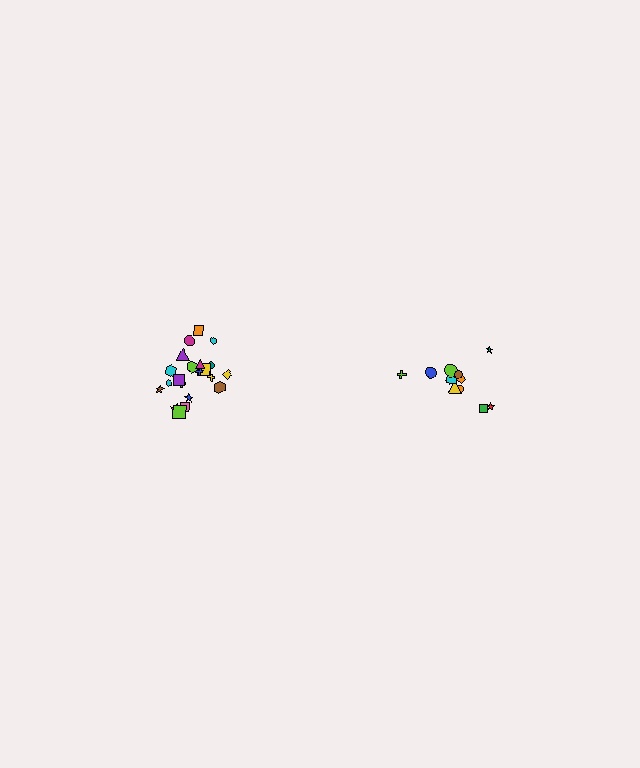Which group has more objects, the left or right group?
The left group.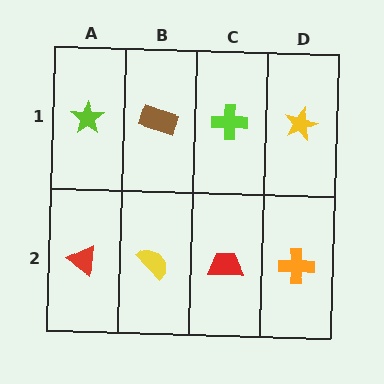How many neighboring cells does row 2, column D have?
2.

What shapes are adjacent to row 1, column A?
A red triangle (row 2, column A), a brown rectangle (row 1, column B).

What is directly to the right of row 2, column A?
A yellow semicircle.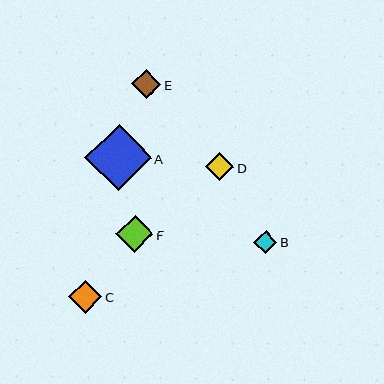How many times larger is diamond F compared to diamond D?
Diamond F is approximately 1.3 times the size of diamond D.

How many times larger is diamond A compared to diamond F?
Diamond A is approximately 1.8 times the size of diamond F.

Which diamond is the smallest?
Diamond B is the smallest with a size of approximately 23 pixels.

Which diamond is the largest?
Diamond A is the largest with a size of approximately 66 pixels.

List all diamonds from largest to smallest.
From largest to smallest: A, F, C, E, D, B.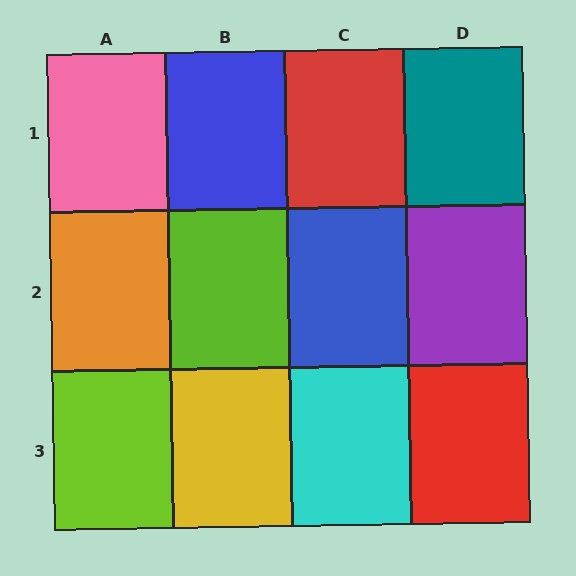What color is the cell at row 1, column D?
Teal.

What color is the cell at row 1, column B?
Blue.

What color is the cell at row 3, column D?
Red.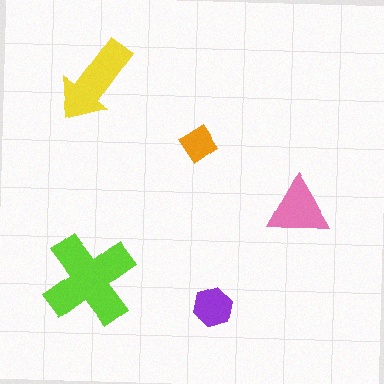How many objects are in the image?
There are 5 objects in the image.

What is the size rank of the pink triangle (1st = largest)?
3rd.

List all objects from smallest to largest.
The orange diamond, the purple hexagon, the pink triangle, the yellow arrow, the lime cross.